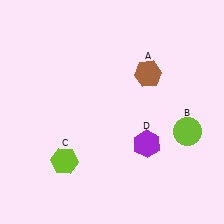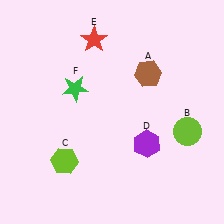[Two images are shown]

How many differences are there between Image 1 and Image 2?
There are 2 differences between the two images.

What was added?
A red star (E), a green star (F) were added in Image 2.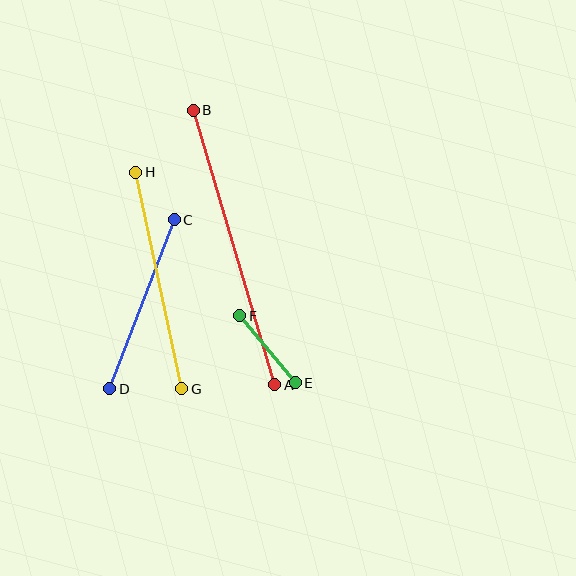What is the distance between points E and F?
The distance is approximately 87 pixels.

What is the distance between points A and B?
The distance is approximately 286 pixels.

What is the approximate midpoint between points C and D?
The midpoint is at approximately (142, 304) pixels.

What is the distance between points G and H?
The distance is approximately 221 pixels.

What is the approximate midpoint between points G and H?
The midpoint is at approximately (159, 280) pixels.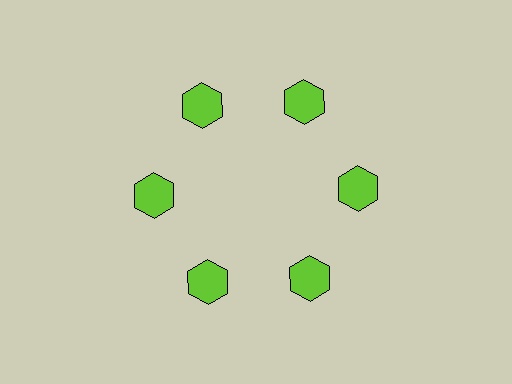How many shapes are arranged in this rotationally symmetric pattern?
There are 6 shapes, arranged in 6 groups of 1.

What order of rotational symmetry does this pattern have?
This pattern has 6-fold rotational symmetry.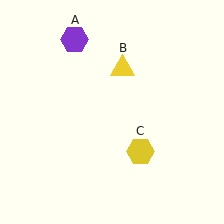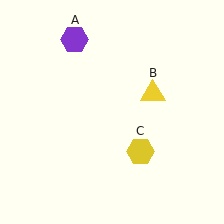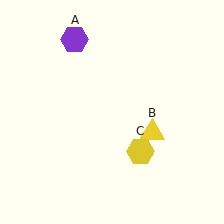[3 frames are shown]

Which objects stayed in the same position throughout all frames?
Purple hexagon (object A) and yellow hexagon (object C) remained stationary.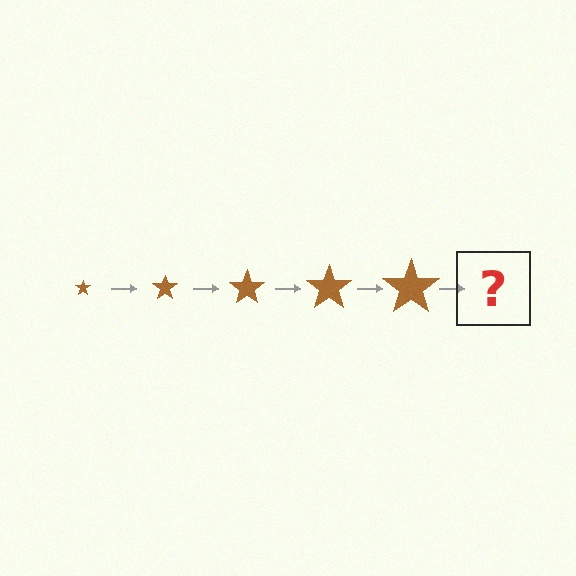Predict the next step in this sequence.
The next step is a brown star, larger than the previous one.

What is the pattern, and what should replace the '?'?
The pattern is that the star gets progressively larger each step. The '?' should be a brown star, larger than the previous one.